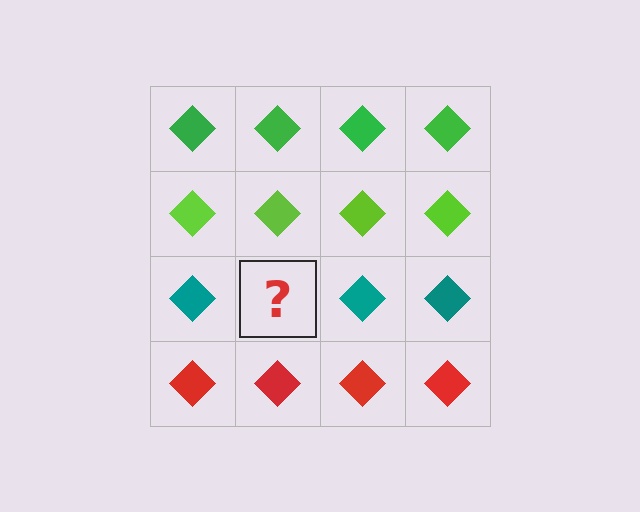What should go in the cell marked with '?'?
The missing cell should contain a teal diamond.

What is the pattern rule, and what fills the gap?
The rule is that each row has a consistent color. The gap should be filled with a teal diamond.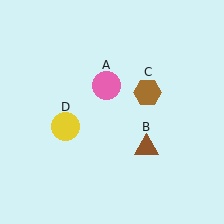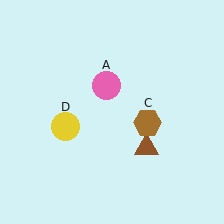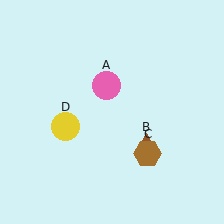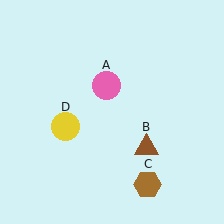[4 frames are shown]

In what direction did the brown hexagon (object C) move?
The brown hexagon (object C) moved down.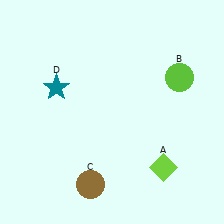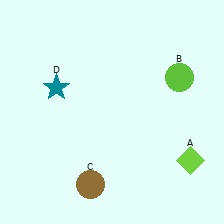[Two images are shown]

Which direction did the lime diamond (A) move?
The lime diamond (A) moved right.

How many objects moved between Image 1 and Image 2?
1 object moved between the two images.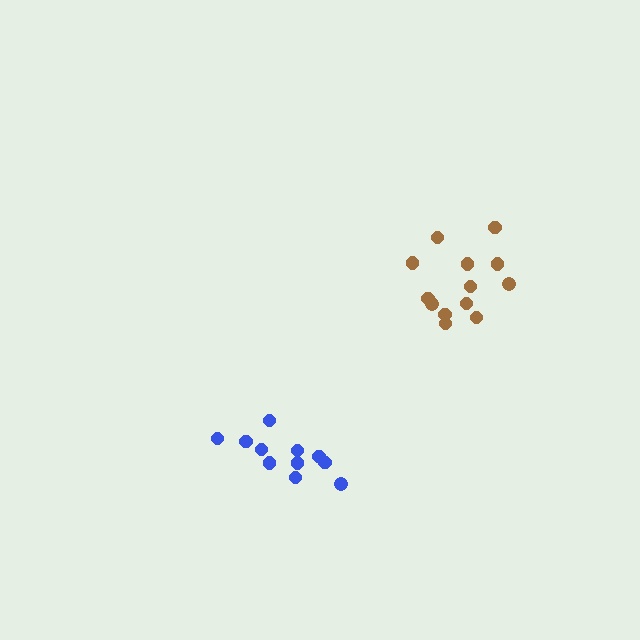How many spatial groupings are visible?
There are 2 spatial groupings.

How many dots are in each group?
Group 1: 11 dots, Group 2: 13 dots (24 total).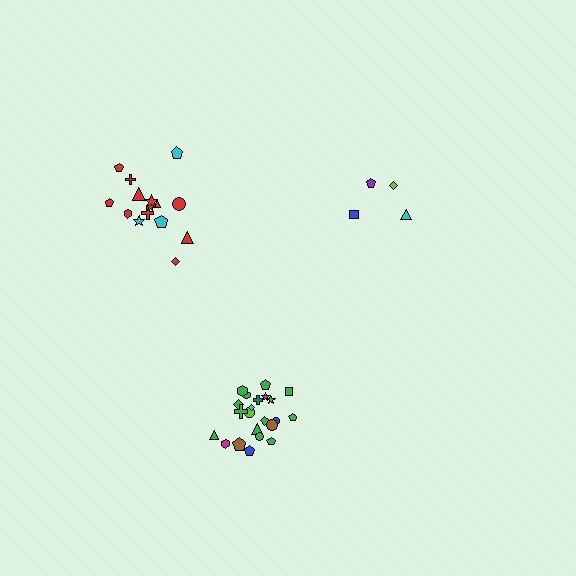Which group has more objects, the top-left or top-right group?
The top-left group.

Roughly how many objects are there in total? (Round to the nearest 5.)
Roughly 40 objects in total.